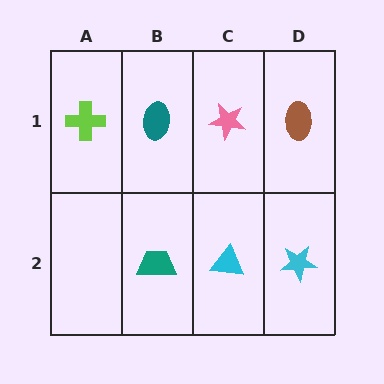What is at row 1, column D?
A brown ellipse.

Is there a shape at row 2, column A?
No, that cell is empty.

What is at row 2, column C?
A cyan triangle.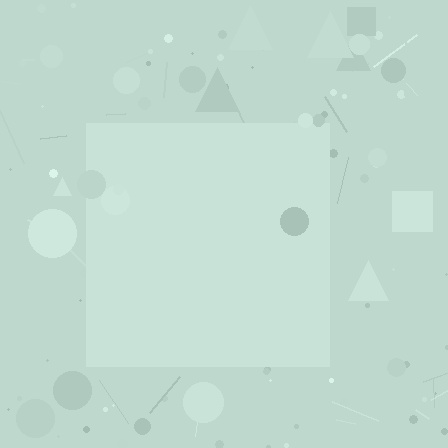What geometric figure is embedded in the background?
A square is embedded in the background.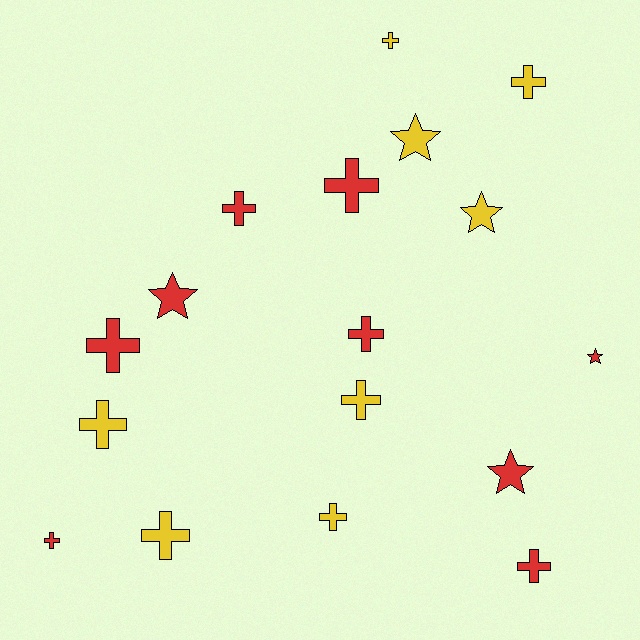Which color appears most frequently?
Red, with 9 objects.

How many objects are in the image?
There are 17 objects.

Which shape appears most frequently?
Cross, with 12 objects.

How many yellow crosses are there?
There are 6 yellow crosses.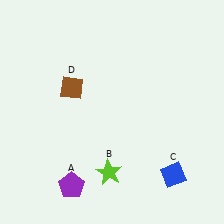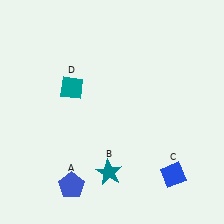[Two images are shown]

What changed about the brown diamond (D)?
In Image 1, D is brown. In Image 2, it changed to teal.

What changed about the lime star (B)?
In Image 1, B is lime. In Image 2, it changed to teal.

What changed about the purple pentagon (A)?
In Image 1, A is purple. In Image 2, it changed to blue.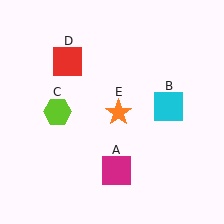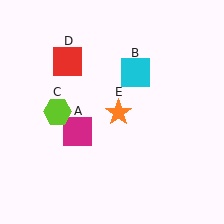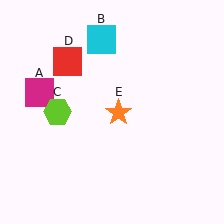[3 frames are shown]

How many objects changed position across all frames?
2 objects changed position: magenta square (object A), cyan square (object B).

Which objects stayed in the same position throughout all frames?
Lime hexagon (object C) and red square (object D) and orange star (object E) remained stationary.